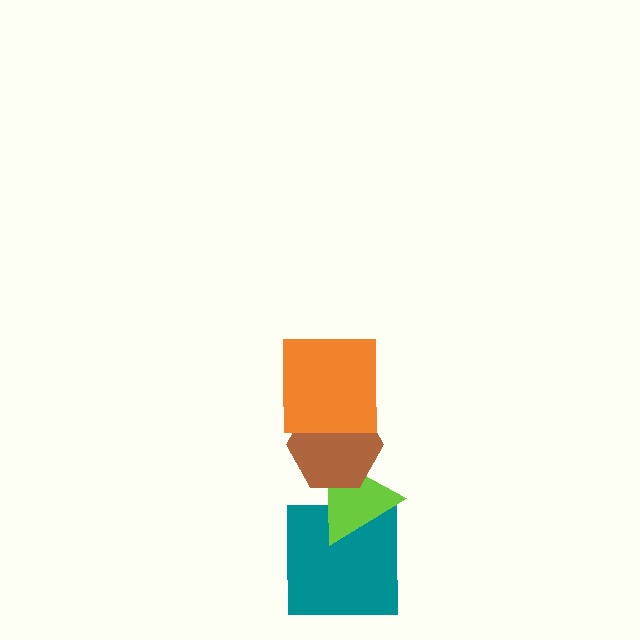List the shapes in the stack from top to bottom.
From top to bottom: the orange square, the brown hexagon, the lime triangle, the teal square.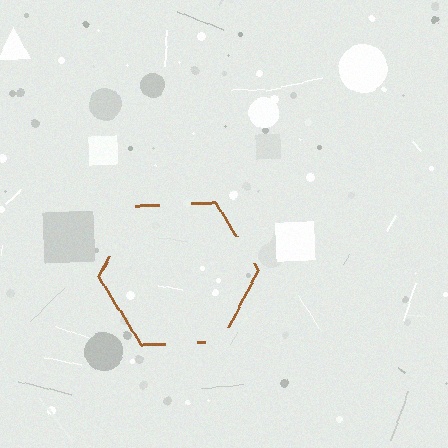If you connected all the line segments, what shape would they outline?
They would outline a hexagon.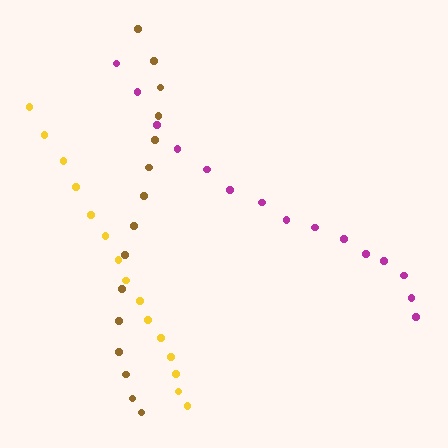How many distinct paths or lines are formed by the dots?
There are 3 distinct paths.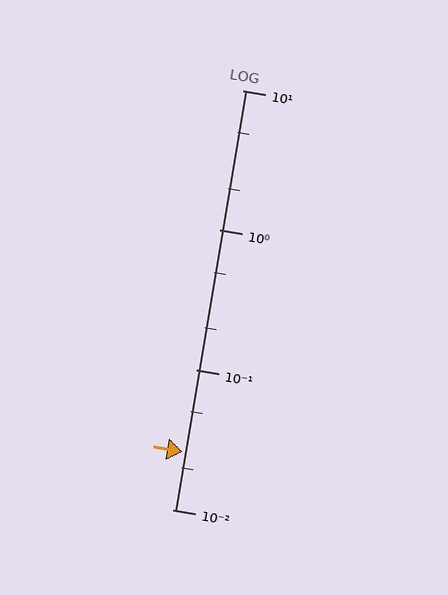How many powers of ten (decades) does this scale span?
The scale spans 3 decades, from 0.01 to 10.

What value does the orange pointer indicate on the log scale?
The pointer indicates approximately 0.026.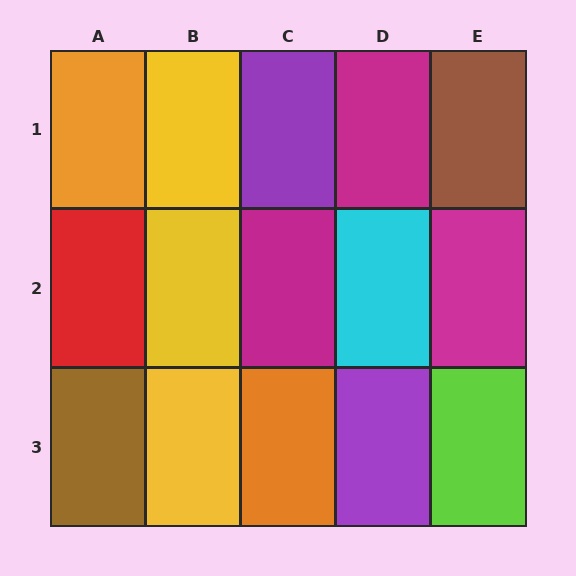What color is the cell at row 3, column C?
Orange.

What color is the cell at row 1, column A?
Orange.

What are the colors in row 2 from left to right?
Red, yellow, magenta, cyan, magenta.